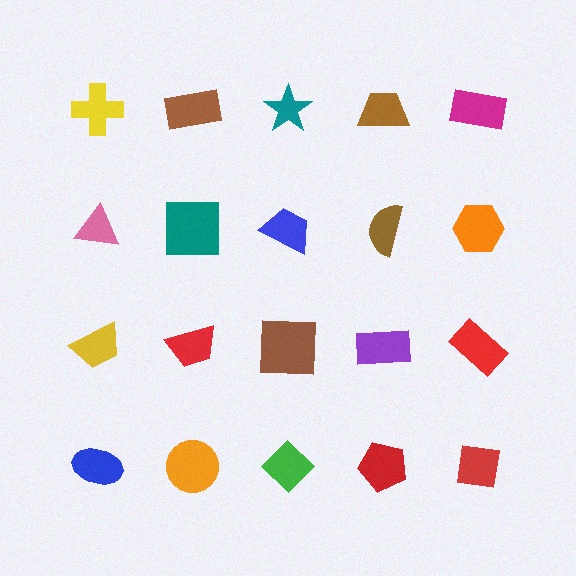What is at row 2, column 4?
A brown semicircle.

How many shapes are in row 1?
5 shapes.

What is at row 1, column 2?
A brown rectangle.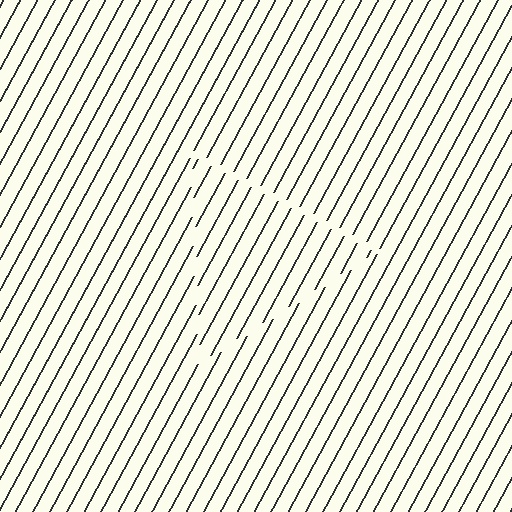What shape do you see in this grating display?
An illusory triangle. The interior of the shape contains the same grating, shifted by half a period — the contour is defined by the phase discontinuity where line-ends from the inner and outer gratings abut.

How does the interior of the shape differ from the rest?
The interior of the shape contains the same grating, shifted by half a period — the contour is defined by the phase discontinuity where line-ends from the inner and outer gratings abut.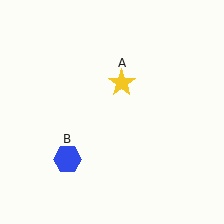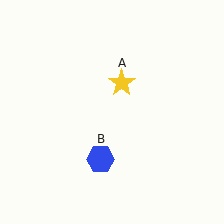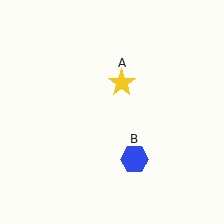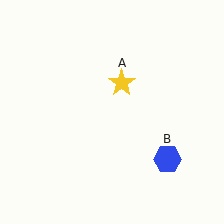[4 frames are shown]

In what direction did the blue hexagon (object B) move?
The blue hexagon (object B) moved right.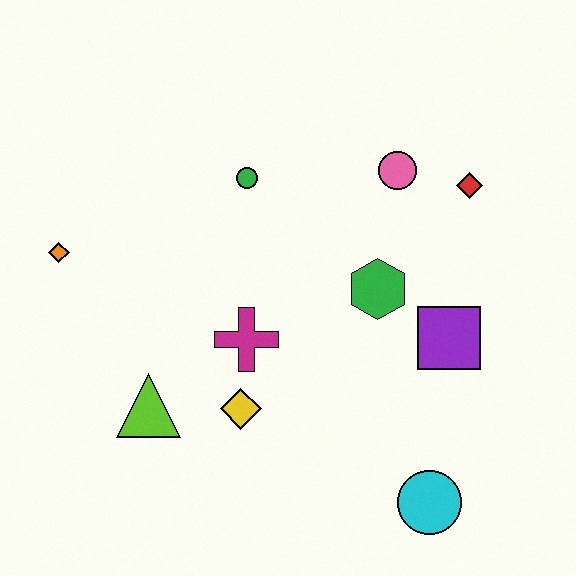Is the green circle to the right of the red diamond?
No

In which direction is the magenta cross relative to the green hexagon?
The magenta cross is to the left of the green hexagon.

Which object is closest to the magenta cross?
The yellow diamond is closest to the magenta cross.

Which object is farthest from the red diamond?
The orange diamond is farthest from the red diamond.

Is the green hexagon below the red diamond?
Yes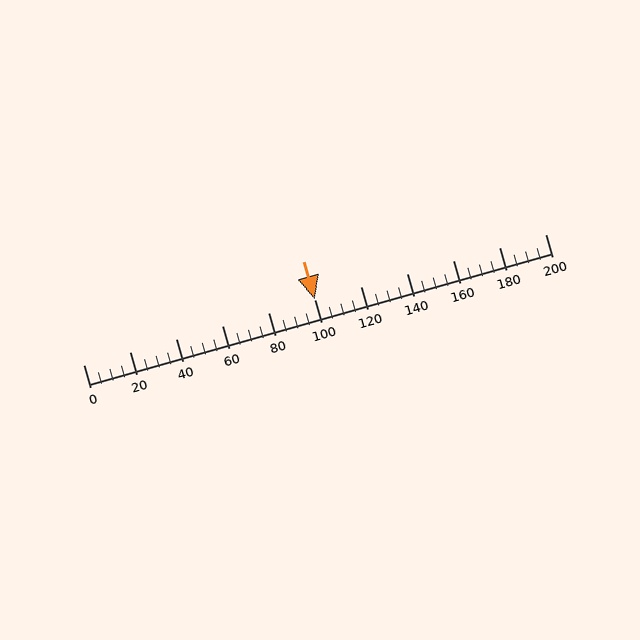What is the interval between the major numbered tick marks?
The major tick marks are spaced 20 units apart.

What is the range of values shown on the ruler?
The ruler shows values from 0 to 200.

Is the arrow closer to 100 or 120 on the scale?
The arrow is closer to 100.